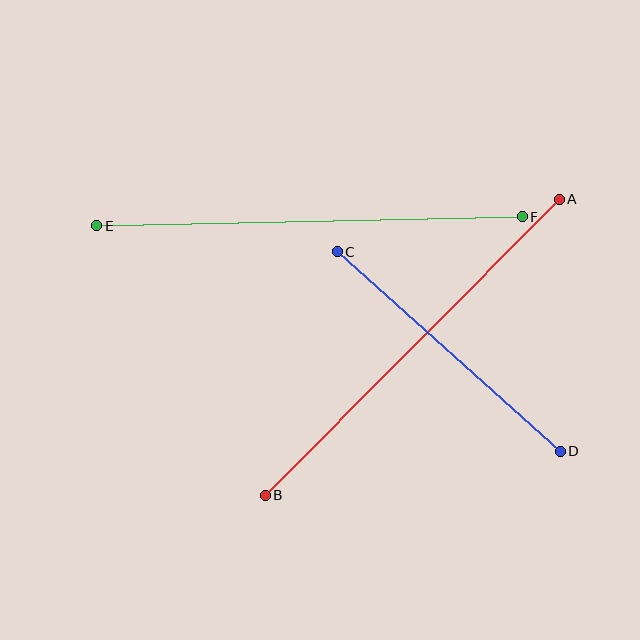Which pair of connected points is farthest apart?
Points E and F are farthest apart.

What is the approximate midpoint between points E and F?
The midpoint is at approximately (310, 221) pixels.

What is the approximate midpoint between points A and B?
The midpoint is at approximately (412, 347) pixels.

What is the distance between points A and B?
The distance is approximately 417 pixels.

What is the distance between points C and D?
The distance is approximately 299 pixels.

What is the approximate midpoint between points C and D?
The midpoint is at approximately (449, 352) pixels.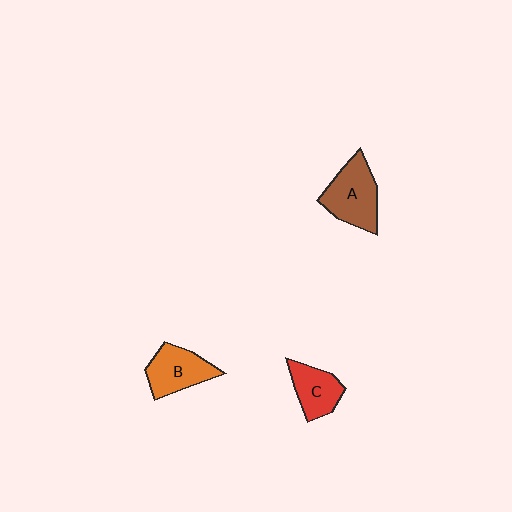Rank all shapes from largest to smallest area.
From largest to smallest: A (brown), B (orange), C (red).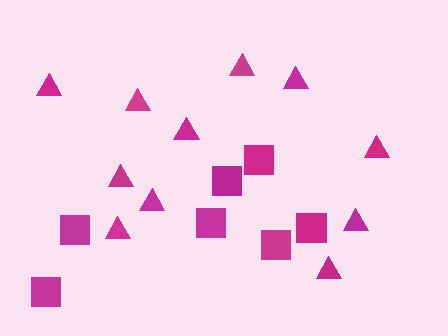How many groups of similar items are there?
There are 2 groups: one group of triangles (11) and one group of squares (7).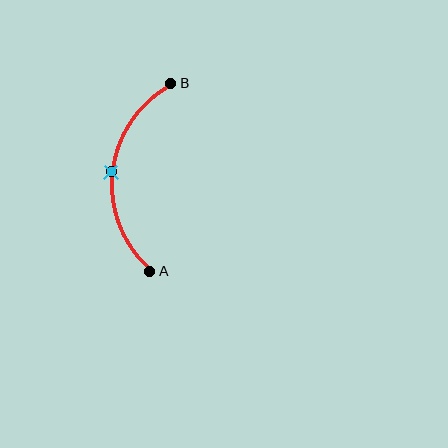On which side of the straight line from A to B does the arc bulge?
The arc bulges to the left of the straight line connecting A and B.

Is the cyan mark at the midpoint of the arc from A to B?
Yes. The cyan mark lies on the arc at equal arc-length from both A and B — it is the arc midpoint.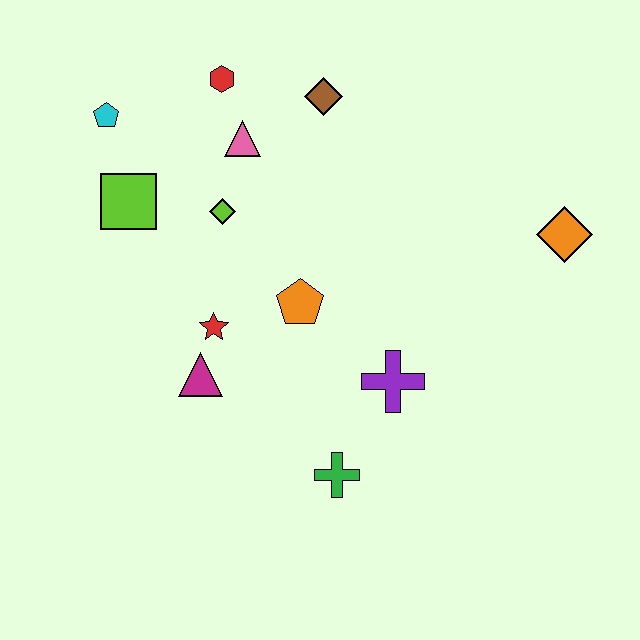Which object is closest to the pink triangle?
The red hexagon is closest to the pink triangle.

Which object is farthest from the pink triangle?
The green cross is farthest from the pink triangle.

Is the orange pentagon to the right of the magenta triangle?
Yes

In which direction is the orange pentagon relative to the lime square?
The orange pentagon is to the right of the lime square.